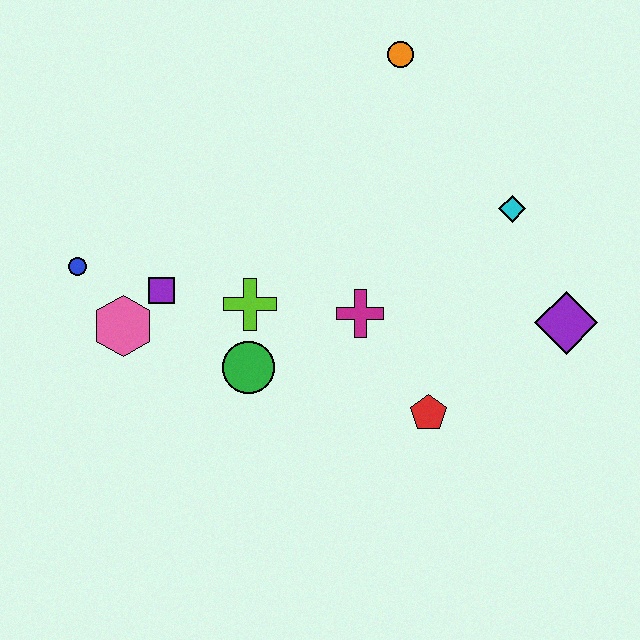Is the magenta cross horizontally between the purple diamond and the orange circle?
No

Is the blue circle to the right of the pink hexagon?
No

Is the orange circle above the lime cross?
Yes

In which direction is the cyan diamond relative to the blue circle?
The cyan diamond is to the right of the blue circle.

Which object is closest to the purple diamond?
The cyan diamond is closest to the purple diamond.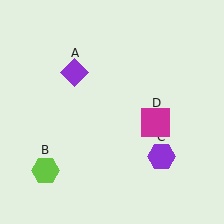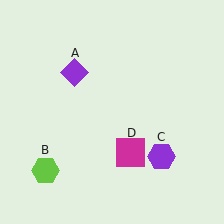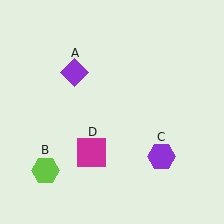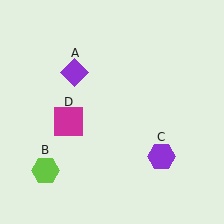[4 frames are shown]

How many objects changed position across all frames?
1 object changed position: magenta square (object D).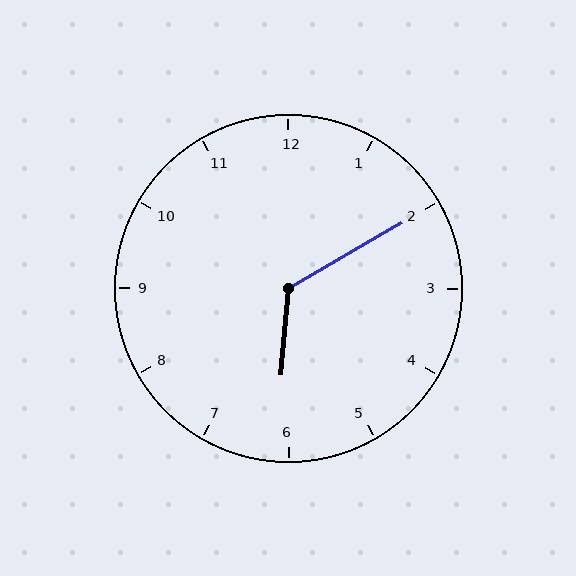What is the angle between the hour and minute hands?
Approximately 125 degrees.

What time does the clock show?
6:10.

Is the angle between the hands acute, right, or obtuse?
It is obtuse.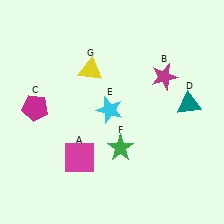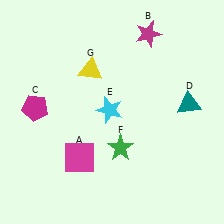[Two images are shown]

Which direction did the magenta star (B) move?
The magenta star (B) moved up.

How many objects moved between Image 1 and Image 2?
1 object moved between the two images.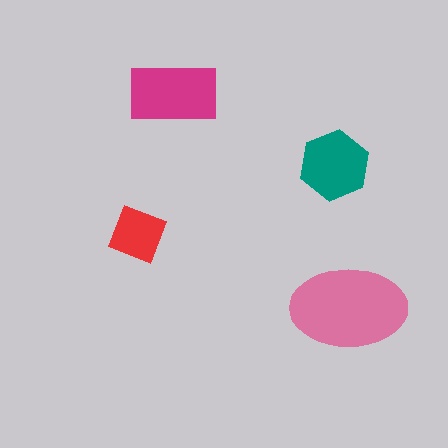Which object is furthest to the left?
The red diamond is leftmost.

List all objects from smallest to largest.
The red diamond, the teal hexagon, the magenta rectangle, the pink ellipse.